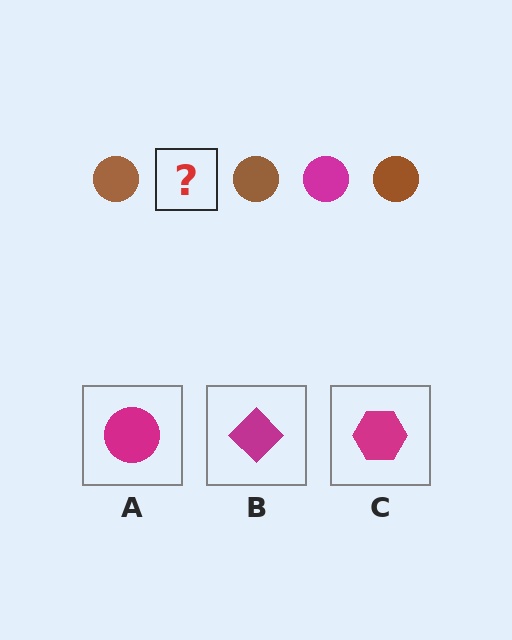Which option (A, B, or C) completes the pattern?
A.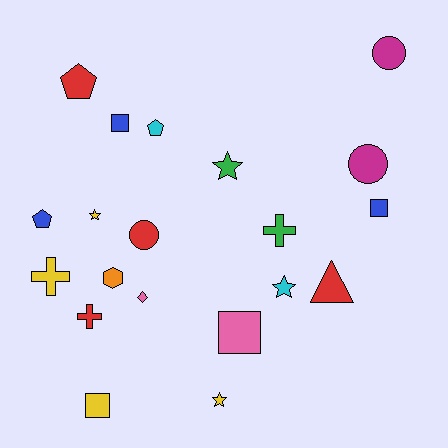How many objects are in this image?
There are 20 objects.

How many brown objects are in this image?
There are no brown objects.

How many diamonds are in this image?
There is 1 diamond.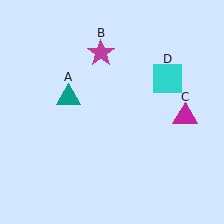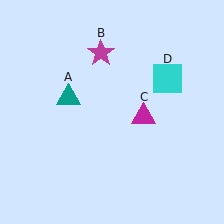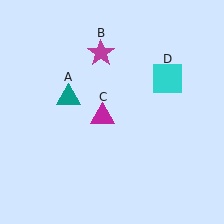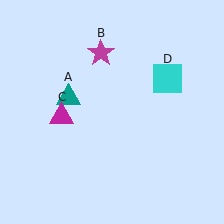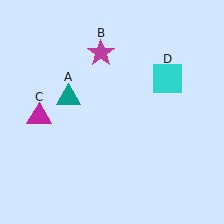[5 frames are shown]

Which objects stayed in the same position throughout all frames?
Teal triangle (object A) and magenta star (object B) and cyan square (object D) remained stationary.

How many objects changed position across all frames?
1 object changed position: magenta triangle (object C).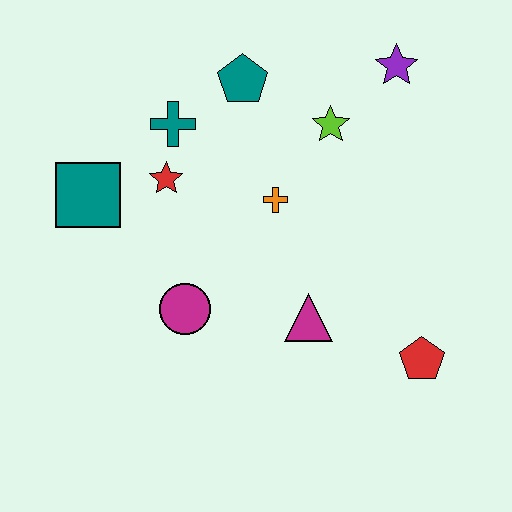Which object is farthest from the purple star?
The teal square is farthest from the purple star.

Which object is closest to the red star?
The teal cross is closest to the red star.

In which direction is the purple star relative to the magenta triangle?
The purple star is above the magenta triangle.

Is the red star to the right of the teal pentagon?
No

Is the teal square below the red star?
Yes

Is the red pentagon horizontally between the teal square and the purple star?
No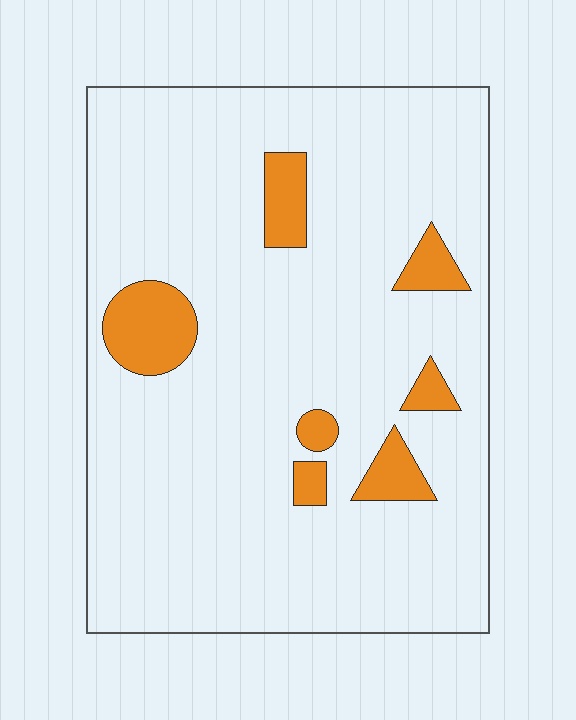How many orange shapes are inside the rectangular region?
7.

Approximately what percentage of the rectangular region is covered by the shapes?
Approximately 10%.